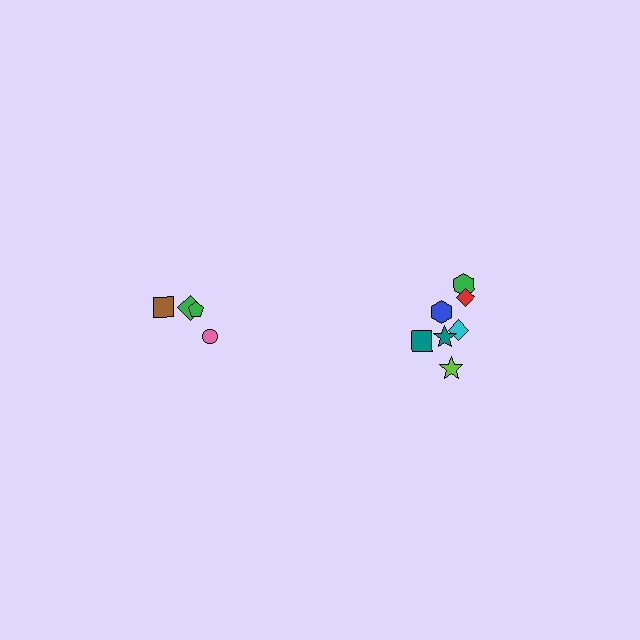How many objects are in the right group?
There are 7 objects.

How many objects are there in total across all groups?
There are 11 objects.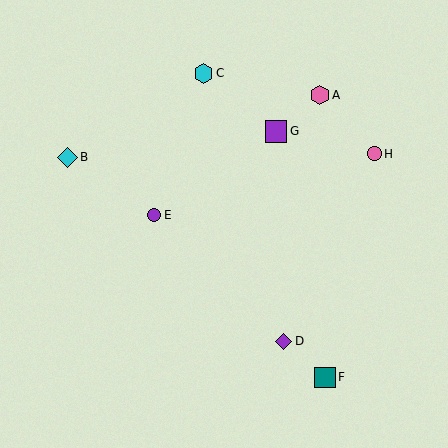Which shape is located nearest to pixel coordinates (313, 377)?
The teal square (labeled F) at (325, 377) is nearest to that location.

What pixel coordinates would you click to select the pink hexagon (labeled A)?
Click at (320, 95) to select the pink hexagon A.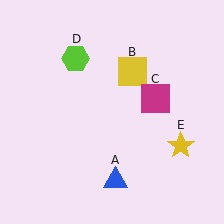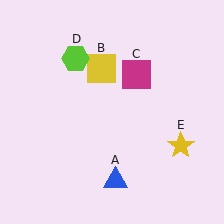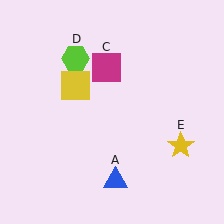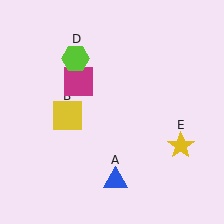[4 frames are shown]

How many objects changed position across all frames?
2 objects changed position: yellow square (object B), magenta square (object C).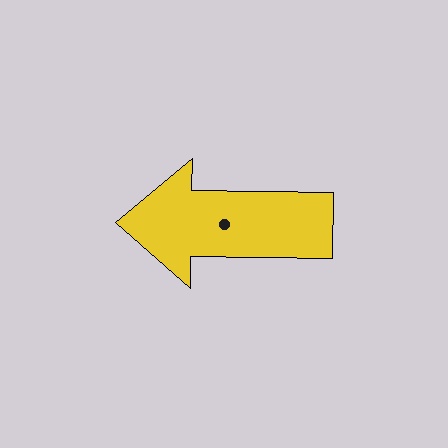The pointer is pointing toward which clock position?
Roughly 9 o'clock.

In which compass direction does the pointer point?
West.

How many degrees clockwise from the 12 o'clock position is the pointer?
Approximately 271 degrees.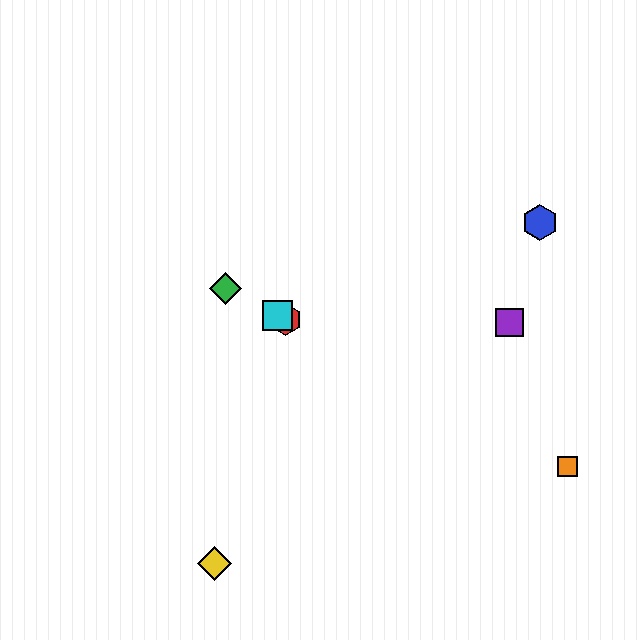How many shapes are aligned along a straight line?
4 shapes (the red hexagon, the green diamond, the orange square, the cyan square) are aligned along a straight line.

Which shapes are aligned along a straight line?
The red hexagon, the green diamond, the orange square, the cyan square are aligned along a straight line.